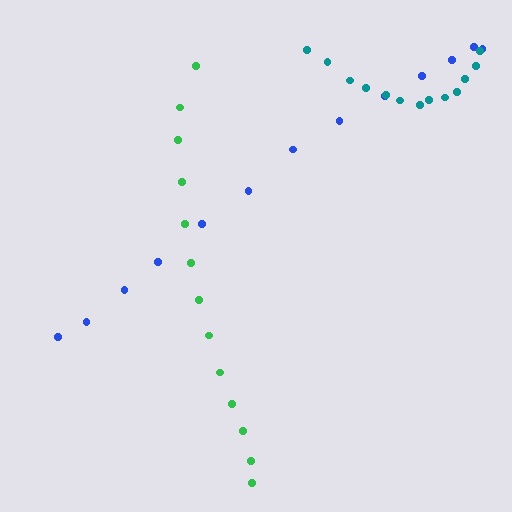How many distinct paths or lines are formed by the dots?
There are 3 distinct paths.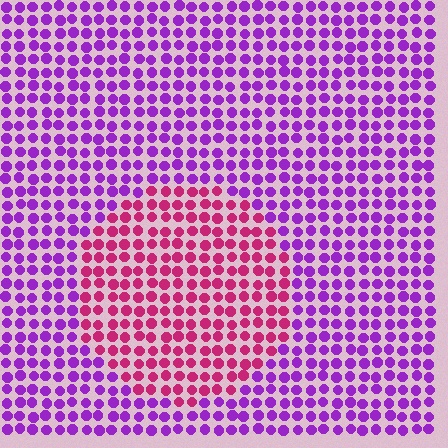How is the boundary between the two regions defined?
The boundary is defined purely by a slight shift in hue (about 47 degrees). Spacing, size, and orientation are identical on both sides.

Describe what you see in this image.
The image is filled with small purple elements in a uniform arrangement. A circle-shaped region is visible where the elements are tinted to a slightly different hue, forming a subtle color boundary.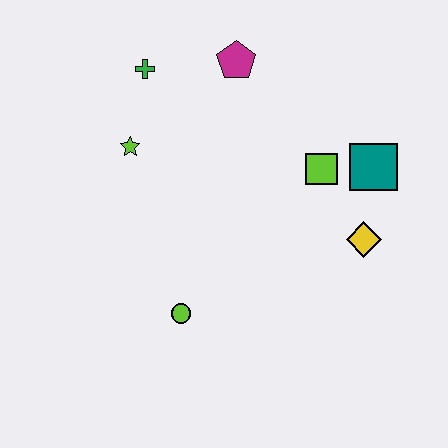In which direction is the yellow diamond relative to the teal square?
The yellow diamond is below the teal square.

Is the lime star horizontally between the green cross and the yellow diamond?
No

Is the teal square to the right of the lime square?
Yes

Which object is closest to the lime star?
The green cross is closest to the lime star.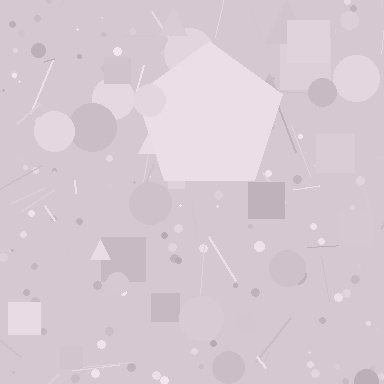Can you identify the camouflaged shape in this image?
The camouflaged shape is a pentagon.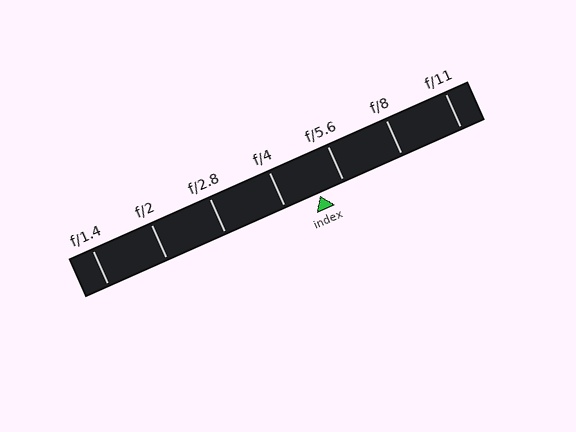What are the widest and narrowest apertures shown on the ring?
The widest aperture shown is f/1.4 and the narrowest is f/11.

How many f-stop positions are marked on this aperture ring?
There are 7 f-stop positions marked.